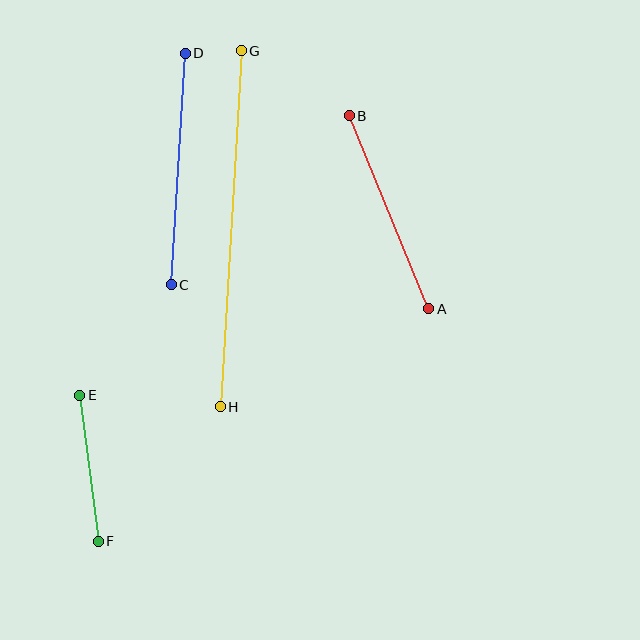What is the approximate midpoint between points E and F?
The midpoint is at approximately (89, 468) pixels.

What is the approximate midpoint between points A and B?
The midpoint is at approximately (389, 212) pixels.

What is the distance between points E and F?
The distance is approximately 147 pixels.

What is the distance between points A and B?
The distance is approximately 209 pixels.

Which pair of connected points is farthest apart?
Points G and H are farthest apart.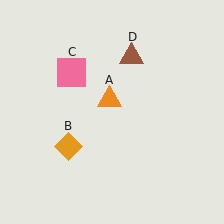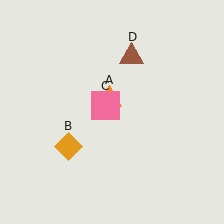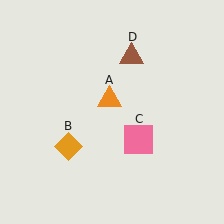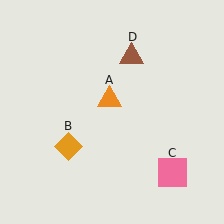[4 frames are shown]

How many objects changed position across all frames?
1 object changed position: pink square (object C).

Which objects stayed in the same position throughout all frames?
Orange triangle (object A) and orange diamond (object B) and brown triangle (object D) remained stationary.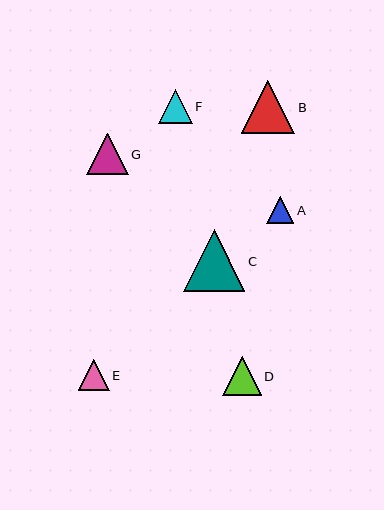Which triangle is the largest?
Triangle C is the largest with a size of approximately 61 pixels.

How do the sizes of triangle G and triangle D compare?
Triangle G and triangle D are approximately the same size.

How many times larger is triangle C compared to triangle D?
Triangle C is approximately 1.6 times the size of triangle D.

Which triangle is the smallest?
Triangle A is the smallest with a size of approximately 27 pixels.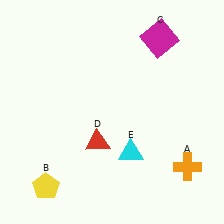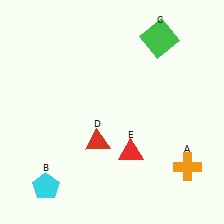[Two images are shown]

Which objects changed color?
B changed from yellow to cyan. C changed from magenta to green. E changed from cyan to red.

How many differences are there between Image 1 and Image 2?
There are 3 differences between the two images.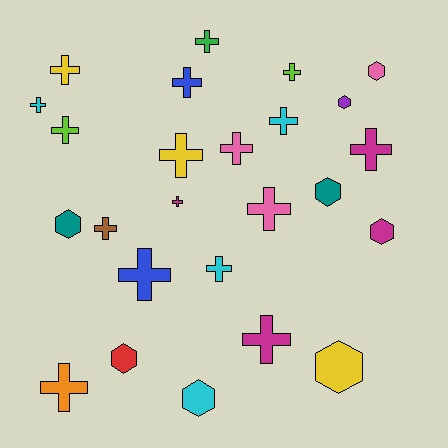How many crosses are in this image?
There are 17 crosses.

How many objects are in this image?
There are 25 objects.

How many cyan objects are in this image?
There are 4 cyan objects.